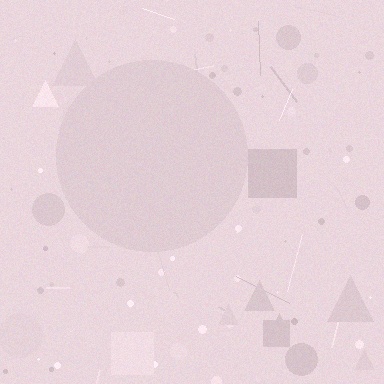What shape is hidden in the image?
A circle is hidden in the image.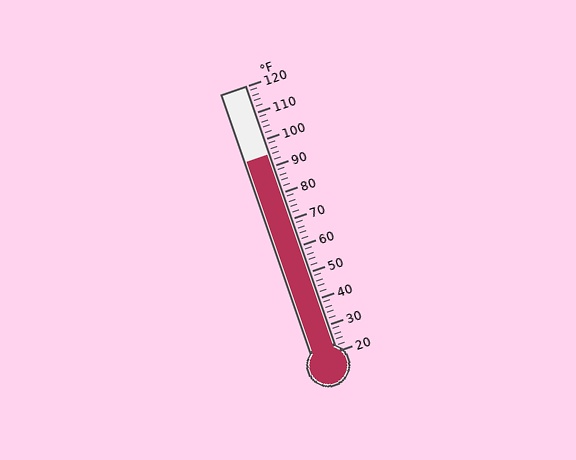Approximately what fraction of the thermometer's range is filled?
The thermometer is filled to approximately 75% of its range.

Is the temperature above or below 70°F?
The temperature is above 70°F.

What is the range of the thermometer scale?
The thermometer scale ranges from 20°F to 120°F.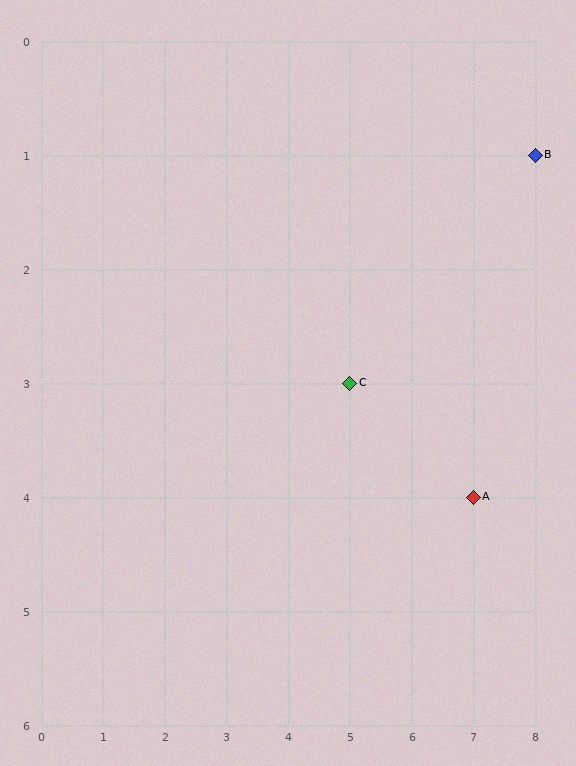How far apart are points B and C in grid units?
Points B and C are 3 columns and 2 rows apart (about 3.6 grid units diagonally).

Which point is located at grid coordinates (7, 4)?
Point A is at (7, 4).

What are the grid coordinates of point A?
Point A is at grid coordinates (7, 4).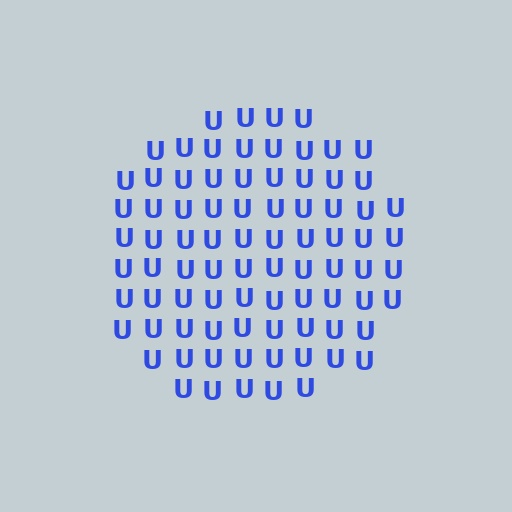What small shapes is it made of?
It is made of small letter U's.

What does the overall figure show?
The overall figure shows a circle.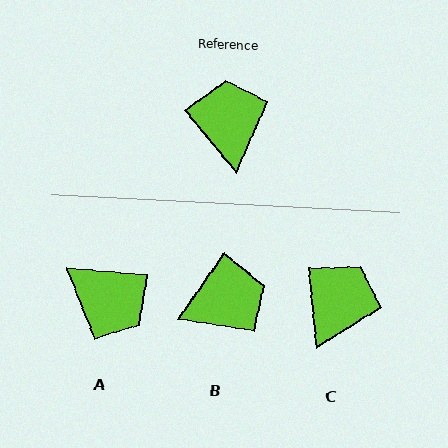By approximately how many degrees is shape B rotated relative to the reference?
Approximately 75 degrees clockwise.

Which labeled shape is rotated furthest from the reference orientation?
A, about 135 degrees away.